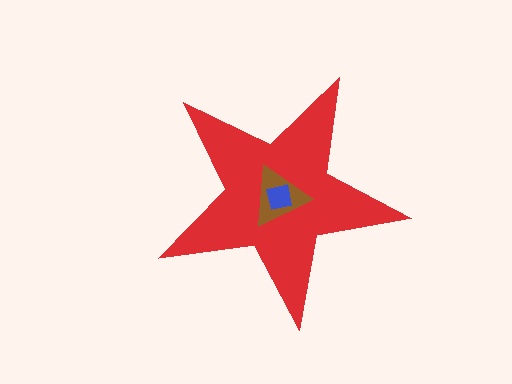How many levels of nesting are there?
3.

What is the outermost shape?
The red star.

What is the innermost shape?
The blue square.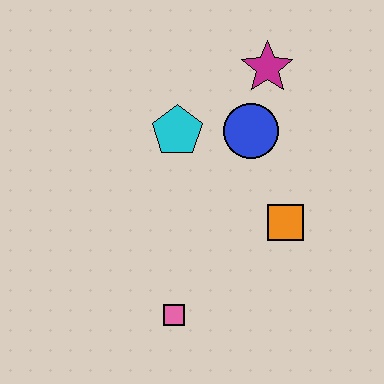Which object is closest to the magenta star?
The blue circle is closest to the magenta star.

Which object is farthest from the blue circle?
The pink square is farthest from the blue circle.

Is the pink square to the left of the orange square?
Yes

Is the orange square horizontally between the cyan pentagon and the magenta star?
No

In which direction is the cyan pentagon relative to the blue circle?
The cyan pentagon is to the left of the blue circle.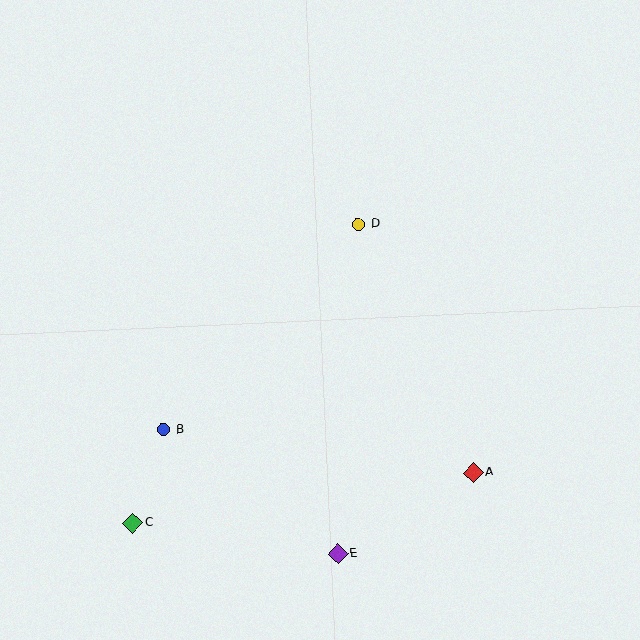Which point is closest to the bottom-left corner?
Point C is closest to the bottom-left corner.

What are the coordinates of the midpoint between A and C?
The midpoint between A and C is at (303, 498).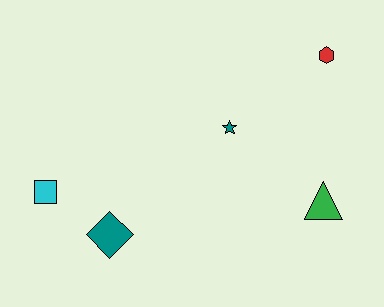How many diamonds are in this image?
There is 1 diamond.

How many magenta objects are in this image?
There are no magenta objects.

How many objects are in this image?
There are 5 objects.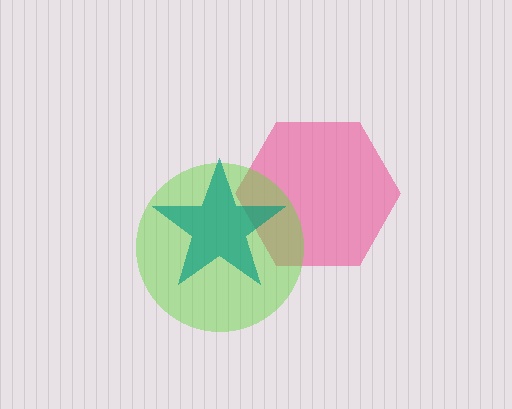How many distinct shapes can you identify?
There are 3 distinct shapes: a pink hexagon, a lime circle, a teal star.